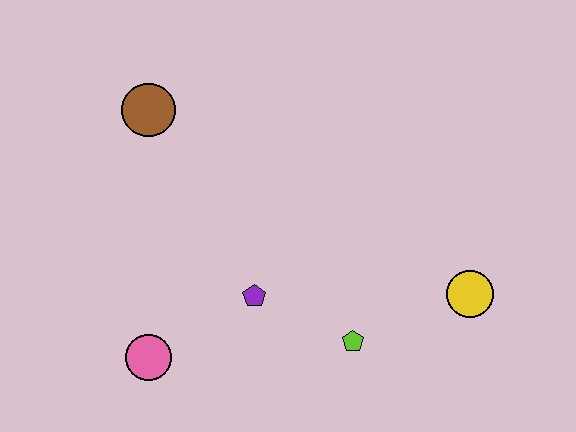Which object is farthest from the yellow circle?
The brown circle is farthest from the yellow circle.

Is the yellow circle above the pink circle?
Yes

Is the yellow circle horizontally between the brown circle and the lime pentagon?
No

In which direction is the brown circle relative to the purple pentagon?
The brown circle is above the purple pentagon.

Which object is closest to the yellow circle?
The lime pentagon is closest to the yellow circle.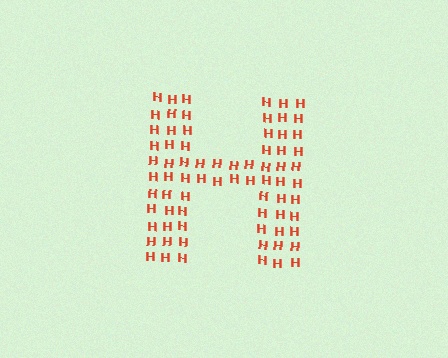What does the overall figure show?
The overall figure shows the letter H.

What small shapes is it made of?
It is made of small letter H's.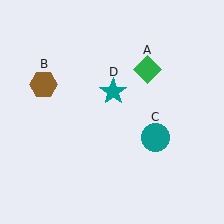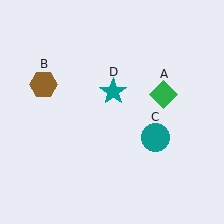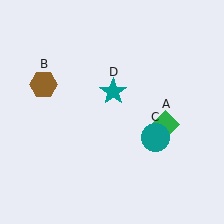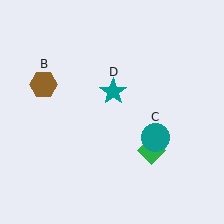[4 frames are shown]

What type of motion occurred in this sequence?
The green diamond (object A) rotated clockwise around the center of the scene.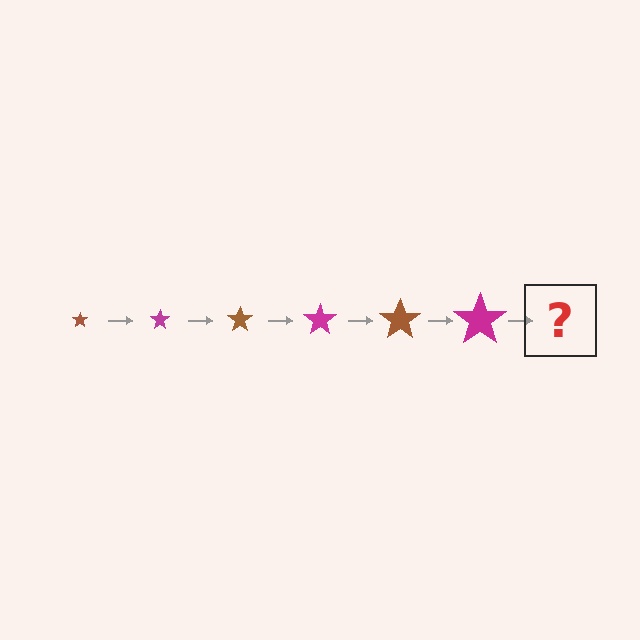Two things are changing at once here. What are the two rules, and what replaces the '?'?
The two rules are that the star grows larger each step and the color cycles through brown and magenta. The '?' should be a brown star, larger than the previous one.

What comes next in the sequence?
The next element should be a brown star, larger than the previous one.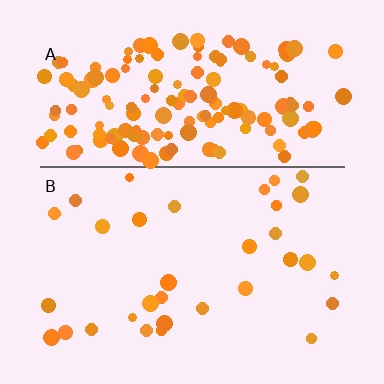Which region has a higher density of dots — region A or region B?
A (the top).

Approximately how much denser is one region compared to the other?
Approximately 4.8× — region A over region B.